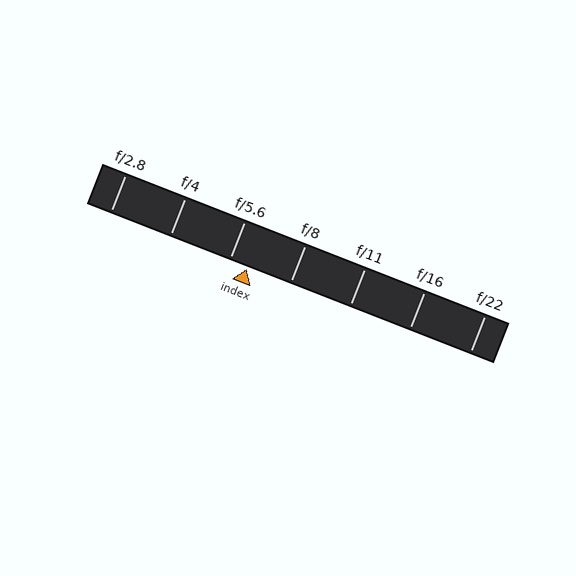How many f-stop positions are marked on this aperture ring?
There are 7 f-stop positions marked.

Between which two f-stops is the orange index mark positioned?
The index mark is between f/5.6 and f/8.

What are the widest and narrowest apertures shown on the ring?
The widest aperture shown is f/2.8 and the narrowest is f/22.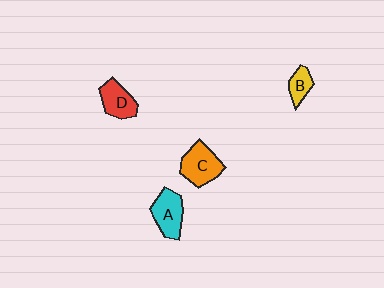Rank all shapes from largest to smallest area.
From largest to smallest: C (orange), A (cyan), D (red), B (yellow).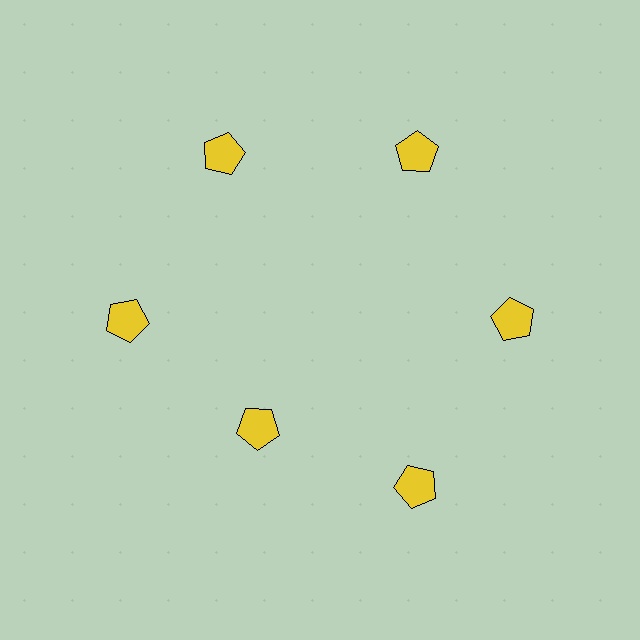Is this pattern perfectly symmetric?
No. The 6 yellow pentagons are arranged in a ring, but one element near the 7 o'clock position is pulled inward toward the center, breaking the 6-fold rotational symmetry.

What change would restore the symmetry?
The symmetry would be restored by moving it outward, back onto the ring so that all 6 pentagons sit at equal angles and equal distance from the center.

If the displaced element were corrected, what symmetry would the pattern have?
It would have 6-fold rotational symmetry — the pattern would map onto itself every 60 degrees.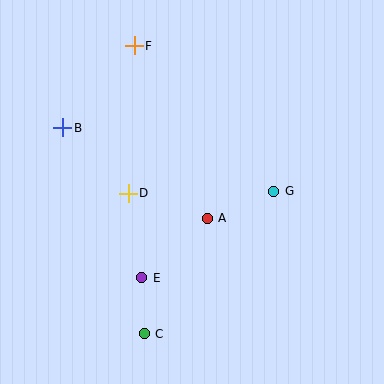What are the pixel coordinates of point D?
Point D is at (128, 193).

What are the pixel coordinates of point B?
Point B is at (63, 128).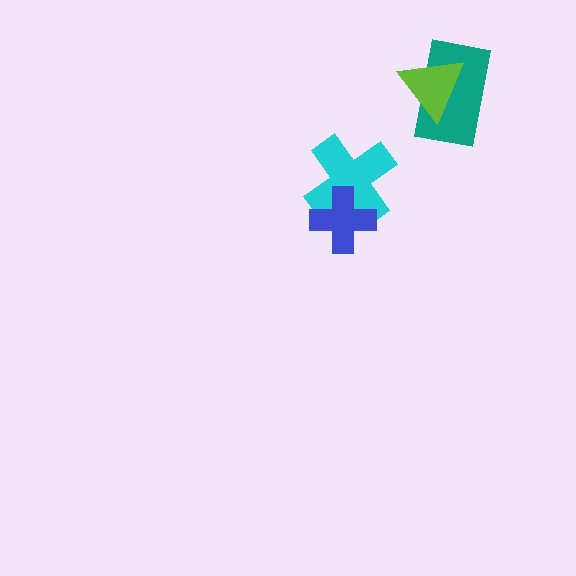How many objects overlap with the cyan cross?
1 object overlaps with the cyan cross.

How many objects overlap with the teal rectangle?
1 object overlaps with the teal rectangle.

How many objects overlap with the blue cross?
1 object overlaps with the blue cross.